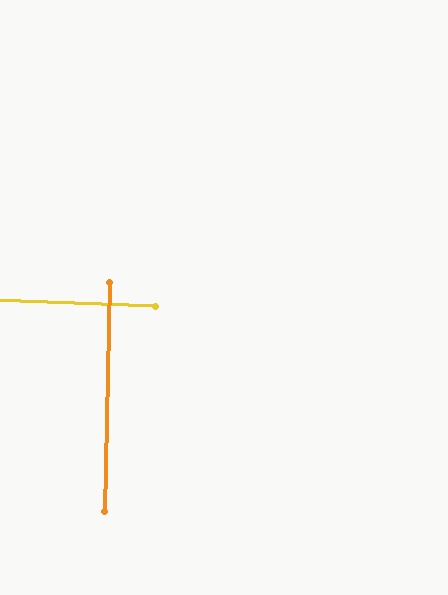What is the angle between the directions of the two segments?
Approximately 89 degrees.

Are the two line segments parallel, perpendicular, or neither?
Perpendicular — they meet at approximately 89°.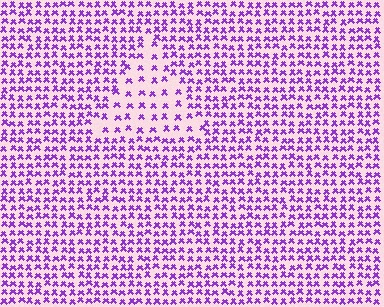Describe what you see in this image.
The image contains small purple elements arranged at two different densities. A triangle-shaped region is visible where the elements are less densely packed than the surrounding area.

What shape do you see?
I see a triangle.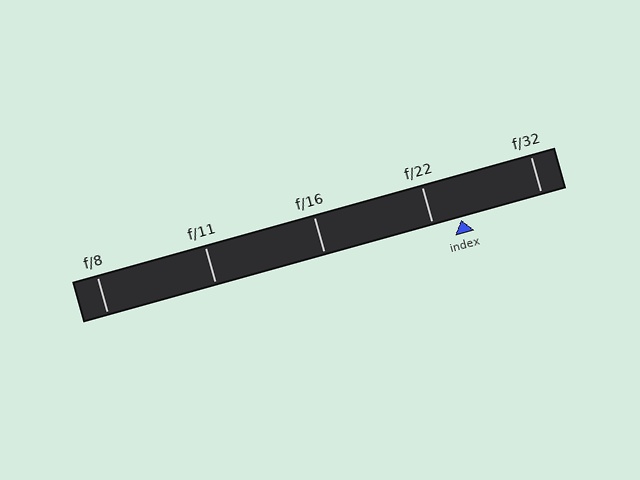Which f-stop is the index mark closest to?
The index mark is closest to f/22.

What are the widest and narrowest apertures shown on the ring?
The widest aperture shown is f/8 and the narrowest is f/32.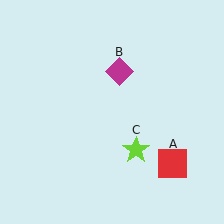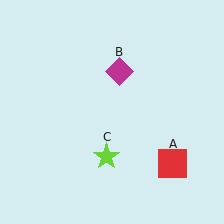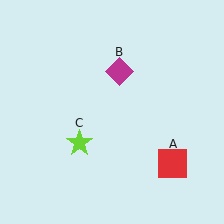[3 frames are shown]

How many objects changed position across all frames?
1 object changed position: lime star (object C).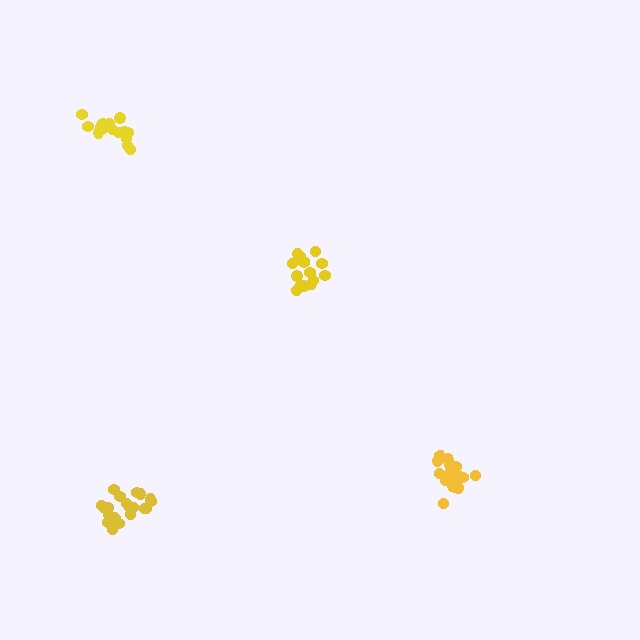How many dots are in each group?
Group 1: 16 dots, Group 2: 15 dots, Group 3: 18 dots, Group 4: 21 dots (70 total).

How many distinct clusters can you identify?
There are 4 distinct clusters.